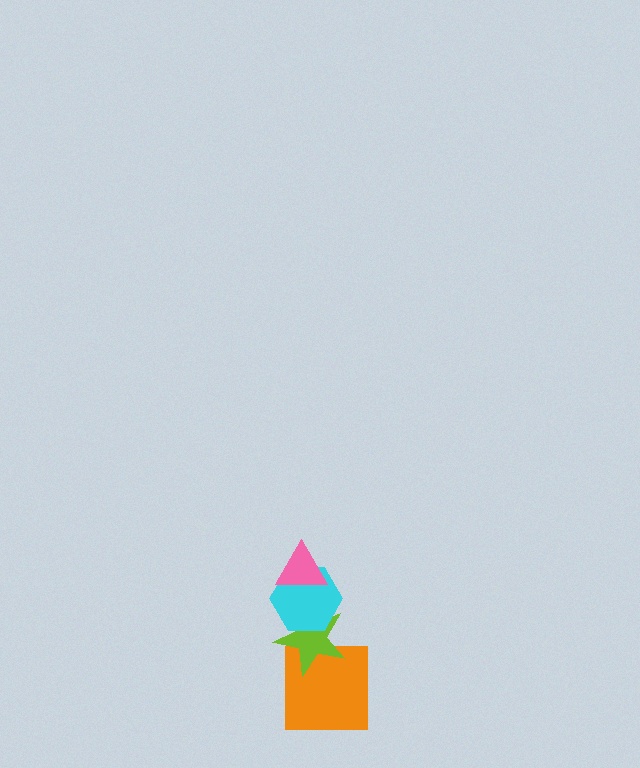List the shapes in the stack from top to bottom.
From top to bottom: the pink triangle, the cyan hexagon, the lime star, the orange square.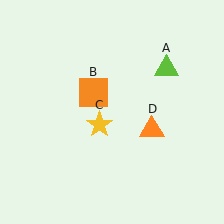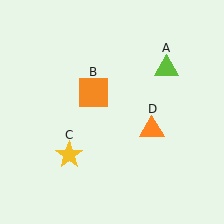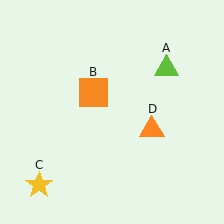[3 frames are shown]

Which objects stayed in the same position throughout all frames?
Lime triangle (object A) and orange square (object B) and orange triangle (object D) remained stationary.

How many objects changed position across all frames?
1 object changed position: yellow star (object C).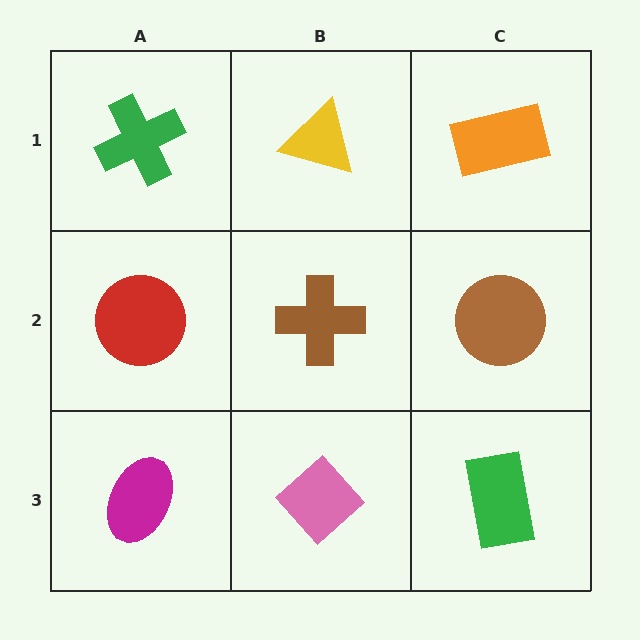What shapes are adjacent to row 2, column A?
A green cross (row 1, column A), a magenta ellipse (row 3, column A), a brown cross (row 2, column B).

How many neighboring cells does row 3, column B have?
3.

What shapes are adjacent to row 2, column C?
An orange rectangle (row 1, column C), a green rectangle (row 3, column C), a brown cross (row 2, column B).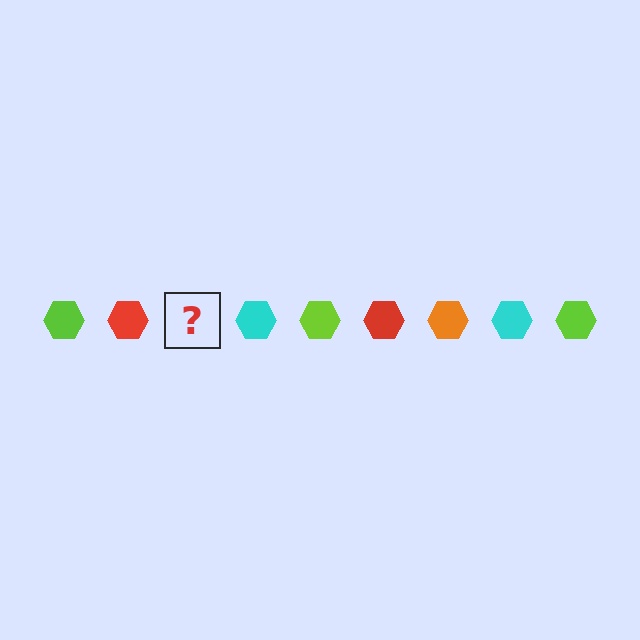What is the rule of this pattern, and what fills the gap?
The rule is that the pattern cycles through lime, red, orange, cyan hexagons. The gap should be filled with an orange hexagon.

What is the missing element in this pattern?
The missing element is an orange hexagon.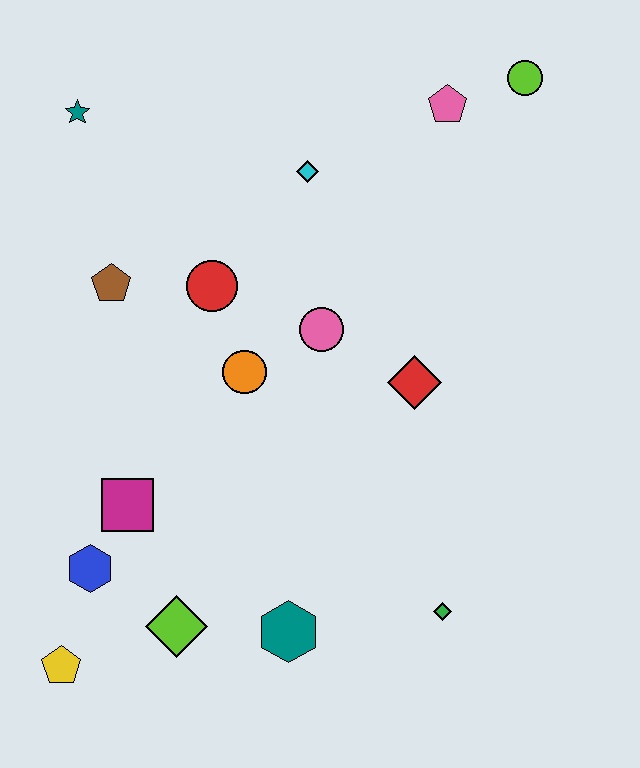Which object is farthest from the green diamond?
The teal star is farthest from the green diamond.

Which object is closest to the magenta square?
The blue hexagon is closest to the magenta square.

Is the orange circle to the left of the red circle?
No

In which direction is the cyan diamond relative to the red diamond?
The cyan diamond is above the red diamond.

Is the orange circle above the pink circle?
No